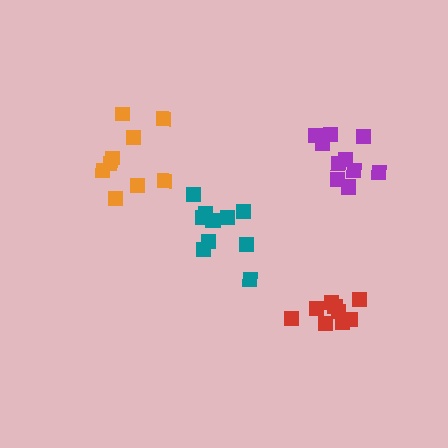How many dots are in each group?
Group 1: 11 dots, Group 2: 11 dots, Group 3: 9 dots, Group 4: 10 dots (41 total).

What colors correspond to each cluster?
The clusters are colored: purple, teal, orange, red.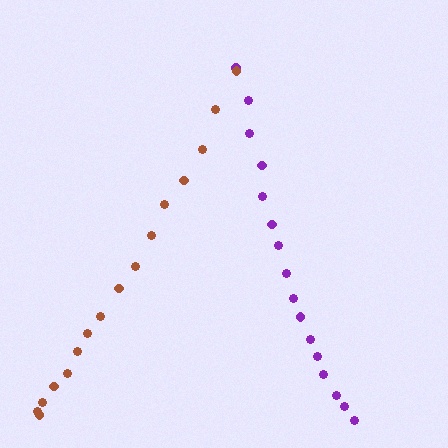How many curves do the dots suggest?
There are 2 distinct paths.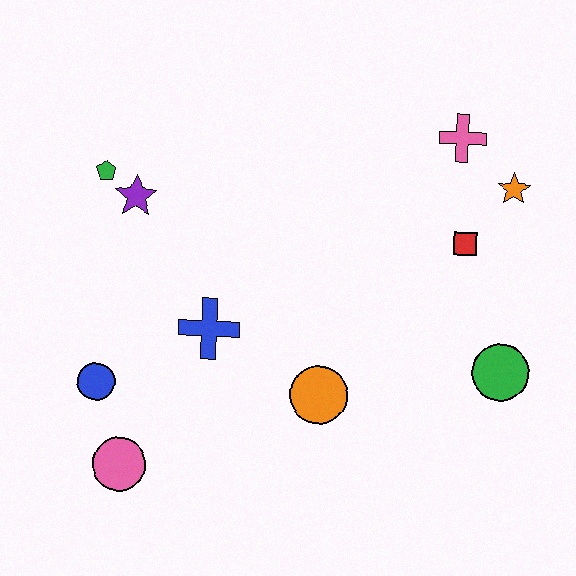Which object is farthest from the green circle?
The green pentagon is farthest from the green circle.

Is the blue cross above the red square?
No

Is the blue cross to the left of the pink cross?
Yes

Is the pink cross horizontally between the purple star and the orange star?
Yes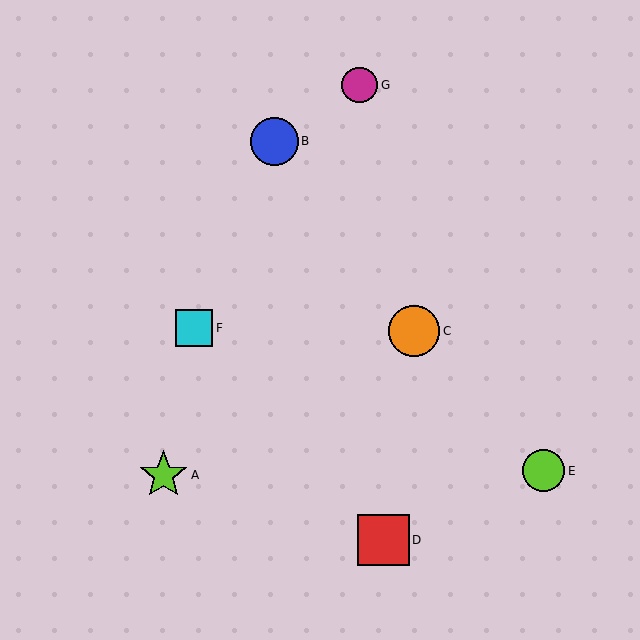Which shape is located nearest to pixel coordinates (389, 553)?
The red square (labeled D) at (383, 540) is nearest to that location.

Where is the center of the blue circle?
The center of the blue circle is at (274, 141).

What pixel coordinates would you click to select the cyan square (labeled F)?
Click at (194, 328) to select the cyan square F.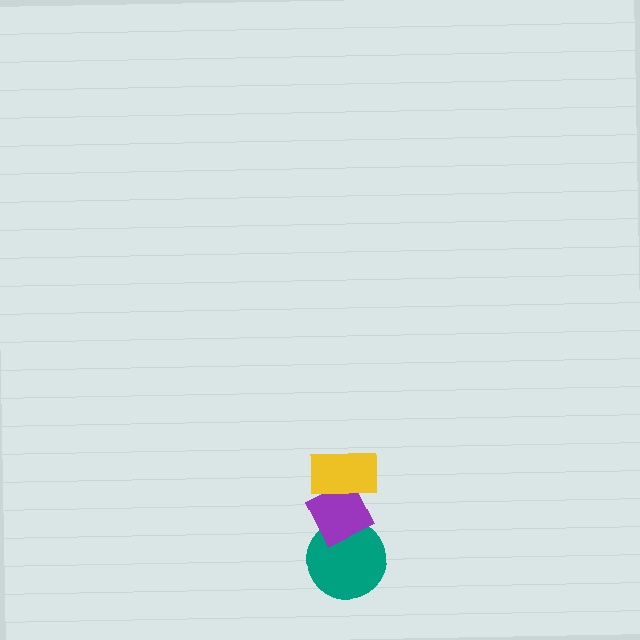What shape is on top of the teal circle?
The purple diamond is on top of the teal circle.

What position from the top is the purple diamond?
The purple diamond is 2nd from the top.